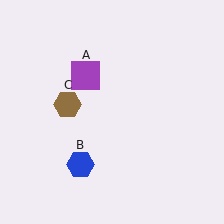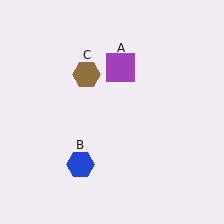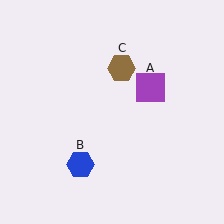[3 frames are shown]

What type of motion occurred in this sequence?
The purple square (object A), brown hexagon (object C) rotated clockwise around the center of the scene.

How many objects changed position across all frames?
2 objects changed position: purple square (object A), brown hexagon (object C).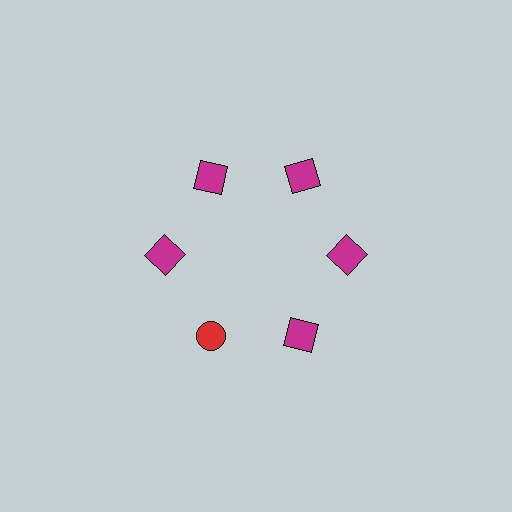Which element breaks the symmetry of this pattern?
The red circle at roughly the 7 o'clock position breaks the symmetry. All other shapes are magenta squares.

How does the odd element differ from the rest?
It differs in both color (red instead of magenta) and shape (circle instead of square).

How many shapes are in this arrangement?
There are 6 shapes arranged in a ring pattern.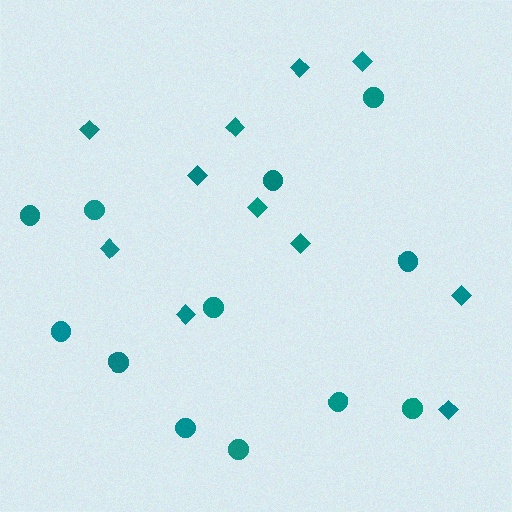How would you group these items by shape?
There are 2 groups: one group of diamonds (11) and one group of circles (12).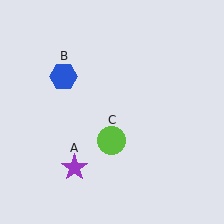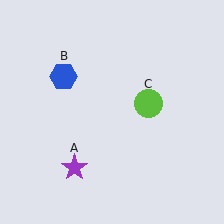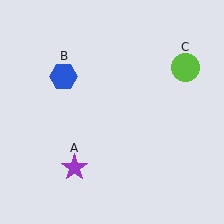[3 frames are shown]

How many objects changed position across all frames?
1 object changed position: lime circle (object C).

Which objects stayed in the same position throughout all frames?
Purple star (object A) and blue hexagon (object B) remained stationary.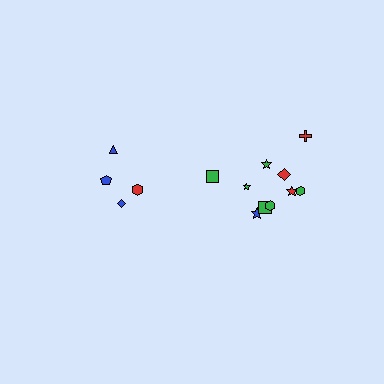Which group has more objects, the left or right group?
The right group.